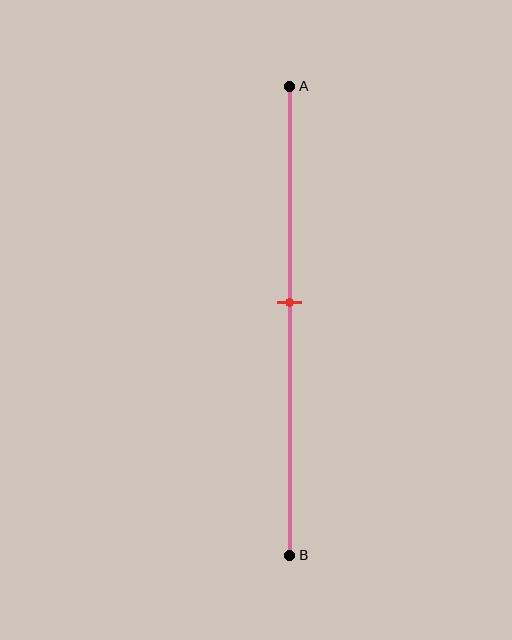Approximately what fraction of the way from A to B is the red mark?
The red mark is approximately 45% of the way from A to B.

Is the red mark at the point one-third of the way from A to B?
No, the mark is at about 45% from A, not at the 33% one-third point.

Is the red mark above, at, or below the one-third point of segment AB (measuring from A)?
The red mark is below the one-third point of segment AB.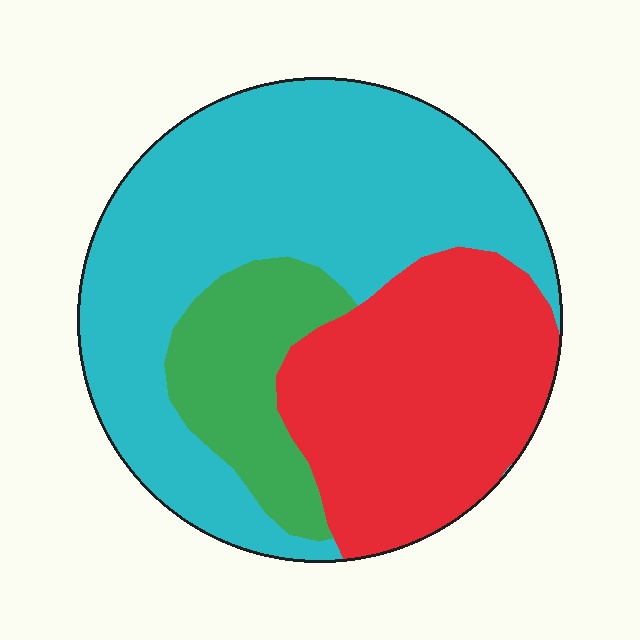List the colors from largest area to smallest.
From largest to smallest: cyan, red, green.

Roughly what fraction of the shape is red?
Red takes up about one third (1/3) of the shape.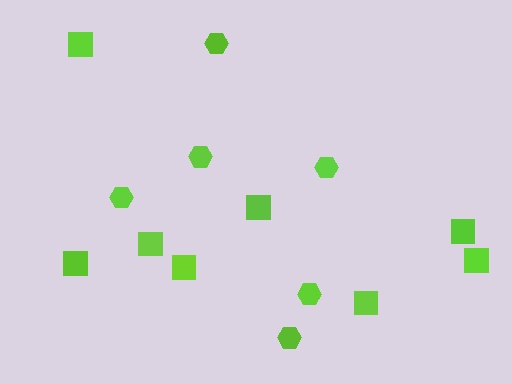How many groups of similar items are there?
There are 2 groups: one group of hexagons (6) and one group of squares (8).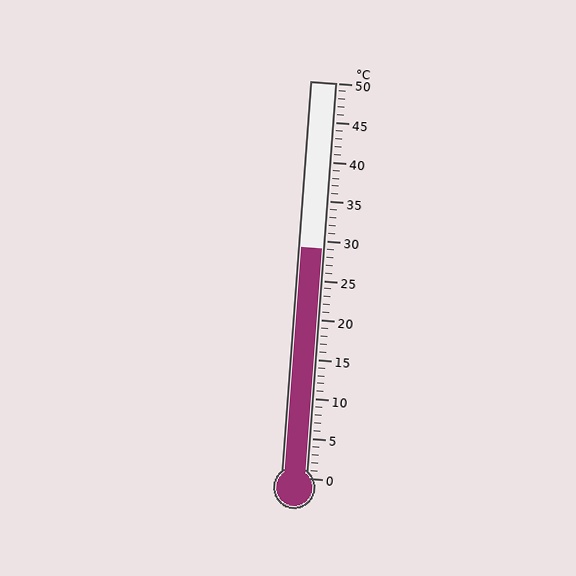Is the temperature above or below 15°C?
The temperature is above 15°C.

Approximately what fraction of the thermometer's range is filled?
The thermometer is filled to approximately 60% of its range.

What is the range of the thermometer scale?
The thermometer scale ranges from 0°C to 50°C.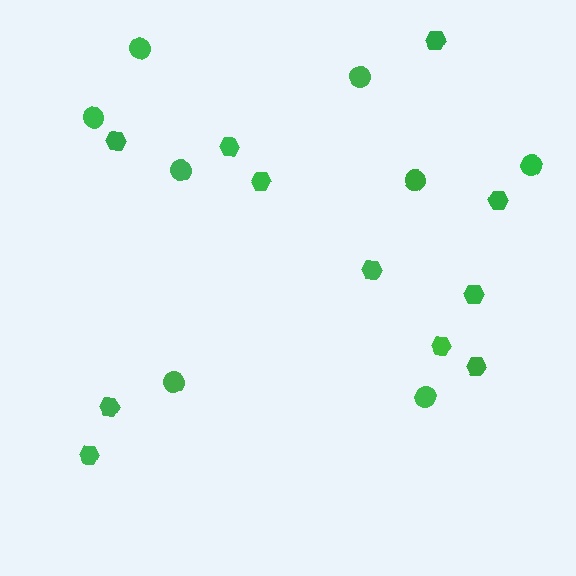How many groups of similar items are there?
There are 2 groups: one group of circles (8) and one group of hexagons (11).